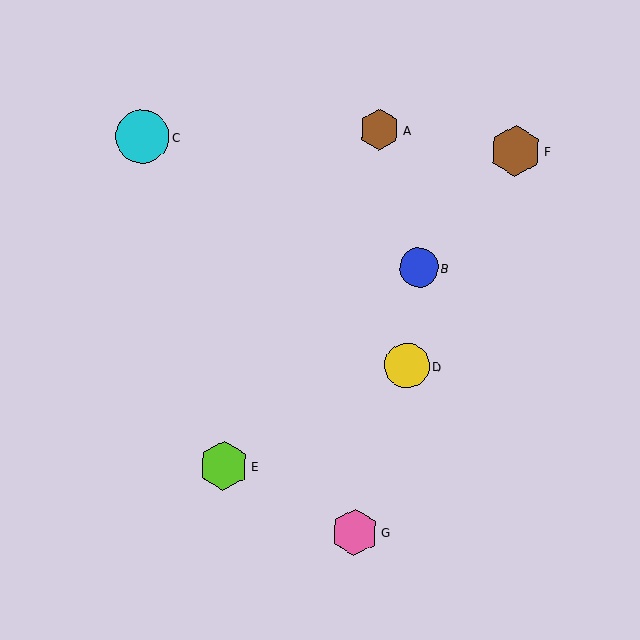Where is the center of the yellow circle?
The center of the yellow circle is at (407, 366).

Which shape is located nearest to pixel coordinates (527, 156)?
The brown hexagon (labeled F) at (516, 151) is nearest to that location.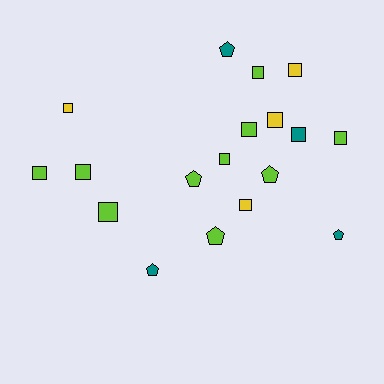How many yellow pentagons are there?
There are no yellow pentagons.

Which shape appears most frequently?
Square, with 12 objects.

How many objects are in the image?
There are 18 objects.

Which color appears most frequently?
Lime, with 10 objects.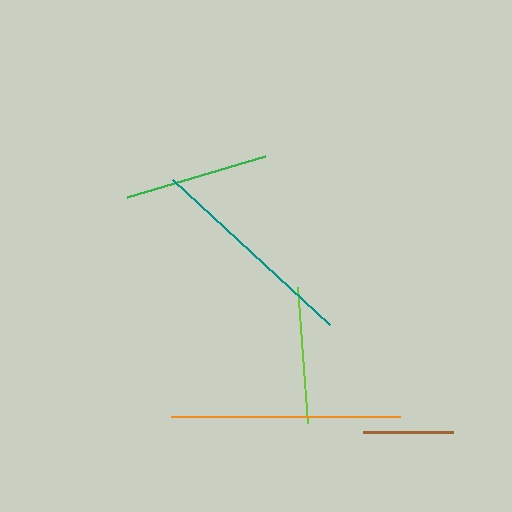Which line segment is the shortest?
The brown line is the shortest at approximately 90 pixels.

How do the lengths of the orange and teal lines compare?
The orange and teal lines are approximately the same length.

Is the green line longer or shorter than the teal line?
The teal line is longer than the green line.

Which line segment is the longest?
The orange line is the longest at approximately 229 pixels.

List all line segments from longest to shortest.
From longest to shortest: orange, teal, green, lime, brown.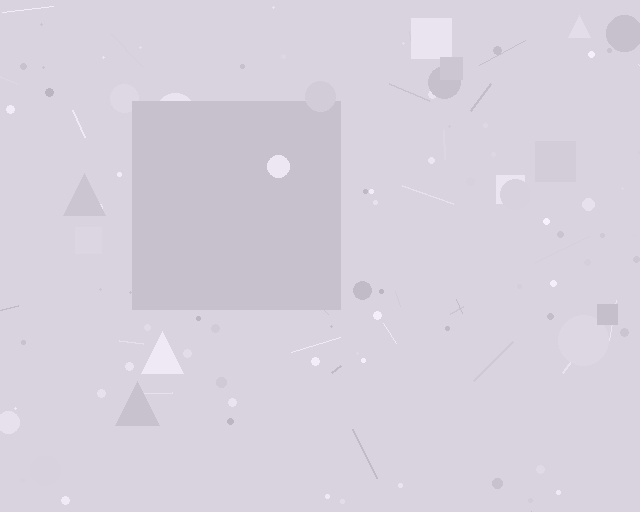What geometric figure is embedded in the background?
A square is embedded in the background.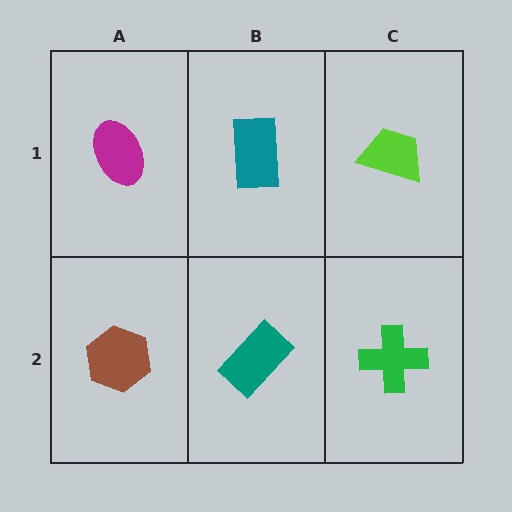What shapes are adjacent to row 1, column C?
A green cross (row 2, column C), a teal rectangle (row 1, column B).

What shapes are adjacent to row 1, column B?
A teal rectangle (row 2, column B), a magenta ellipse (row 1, column A), a lime trapezoid (row 1, column C).